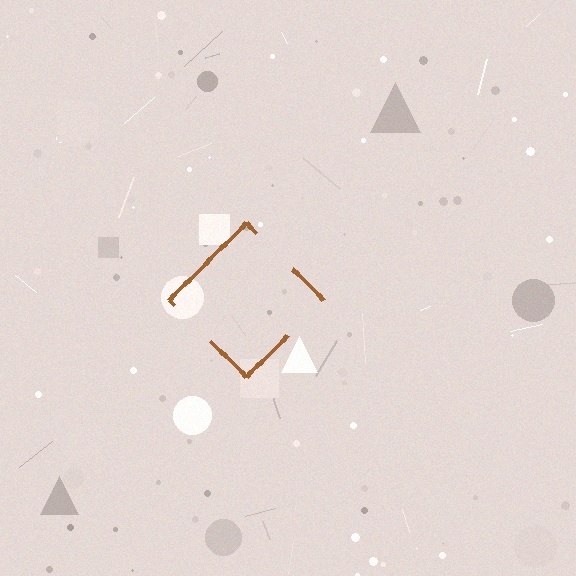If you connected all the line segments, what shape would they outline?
They would outline a diamond.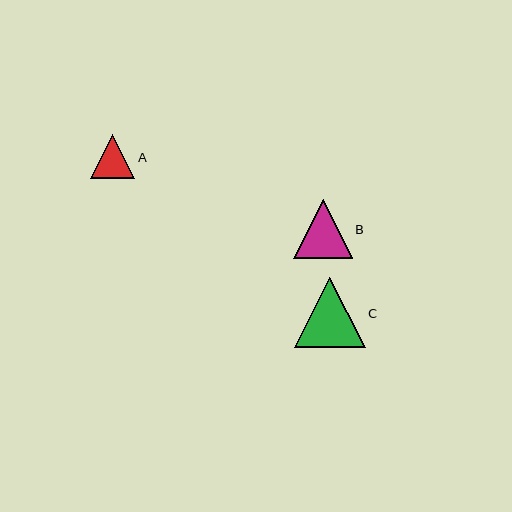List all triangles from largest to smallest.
From largest to smallest: C, B, A.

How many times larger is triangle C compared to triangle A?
Triangle C is approximately 1.6 times the size of triangle A.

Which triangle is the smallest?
Triangle A is the smallest with a size of approximately 44 pixels.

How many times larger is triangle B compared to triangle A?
Triangle B is approximately 1.3 times the size of triangle A.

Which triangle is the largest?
Triangle C is the largest with a size of approximately 71 pixels.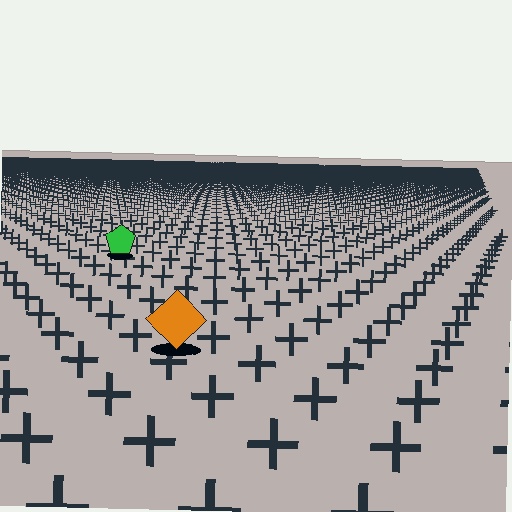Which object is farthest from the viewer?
The green pentagon is farthest from the viewer. It appears smaller and the ground texture around it is denser.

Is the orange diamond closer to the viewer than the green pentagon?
Yes. The orange diamond is closer — you can tell from the texture gradient: the ground texture is coarser near it.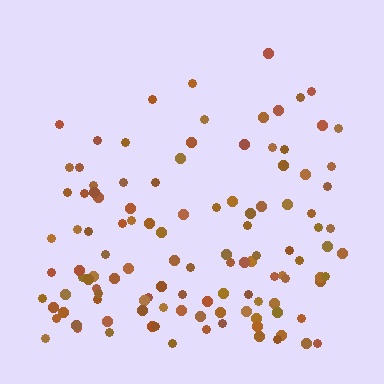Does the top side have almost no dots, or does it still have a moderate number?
Still a moderate number, just noticeably fewer than the bottom.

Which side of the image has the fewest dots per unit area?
The top.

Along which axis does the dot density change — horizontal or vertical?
Vertical.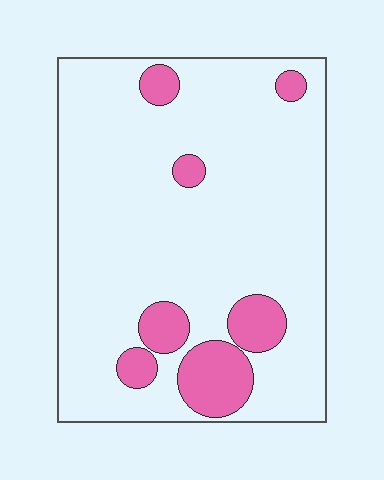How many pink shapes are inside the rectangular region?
7.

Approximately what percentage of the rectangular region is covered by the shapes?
Approximately 15%.